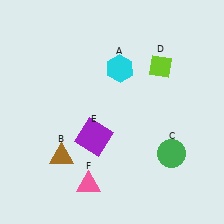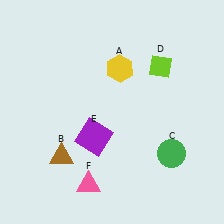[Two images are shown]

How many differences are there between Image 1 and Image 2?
There is 1 difference between the two images.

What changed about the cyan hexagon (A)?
In Image 1, A is cyan. In Image 2, it changed to yellow.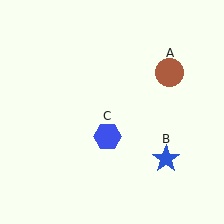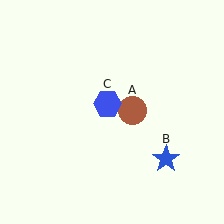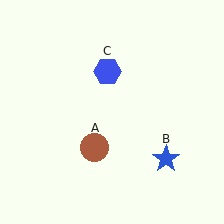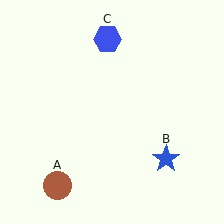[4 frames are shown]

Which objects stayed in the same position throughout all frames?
Blue star (object B) remained stationary.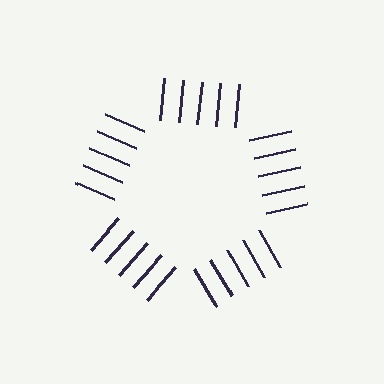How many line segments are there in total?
25 — 5 along each of the 5 edges.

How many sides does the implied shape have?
5 sides — the line-ends trace a pentagon.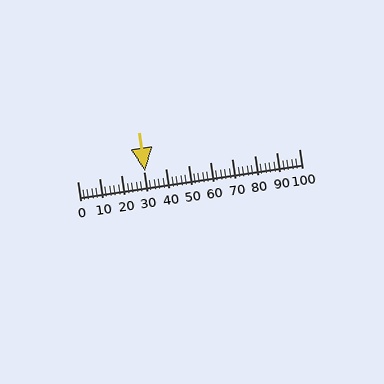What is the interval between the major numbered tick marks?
The major tick marks are spaced 10 units apart.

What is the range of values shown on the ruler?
The ruler shows values from 0 to 100.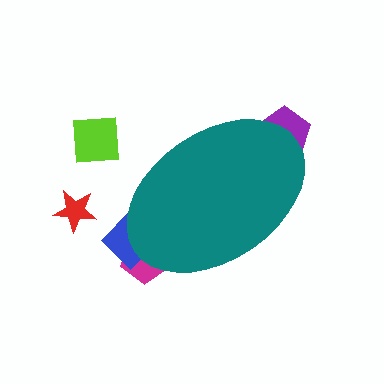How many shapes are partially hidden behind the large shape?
3 shapes are partially hidden.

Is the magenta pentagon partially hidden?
Yes, the magenta pentagon is partially hidden behind the teal ellipse.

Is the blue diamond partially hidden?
Yes, the blue diamond is partially hidden behind the teal ellipse.